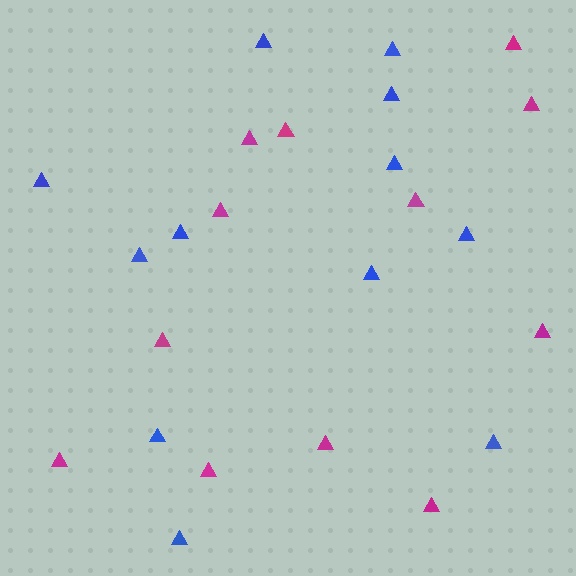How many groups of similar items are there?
There are 2 groups: one group of blue triangles (12) and one group of magenta triangles (12).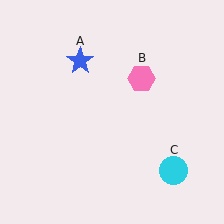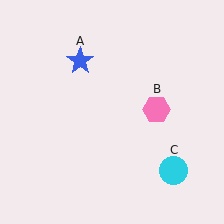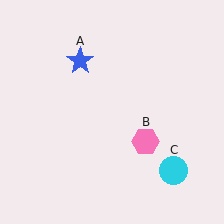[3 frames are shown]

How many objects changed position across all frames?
1 object changed position: pink hexagon (object B).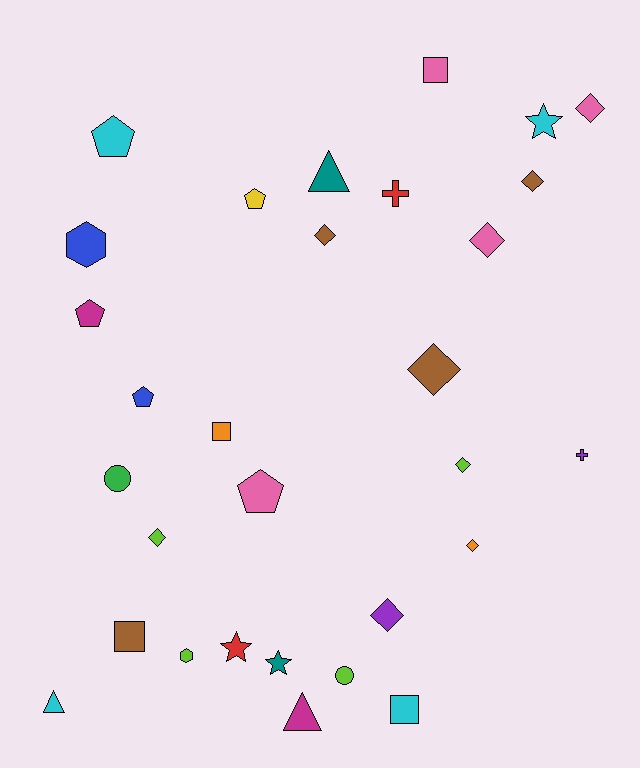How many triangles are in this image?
There are 3 triangles.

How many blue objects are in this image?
There are 2 blue objects.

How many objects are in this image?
There are 30 objects.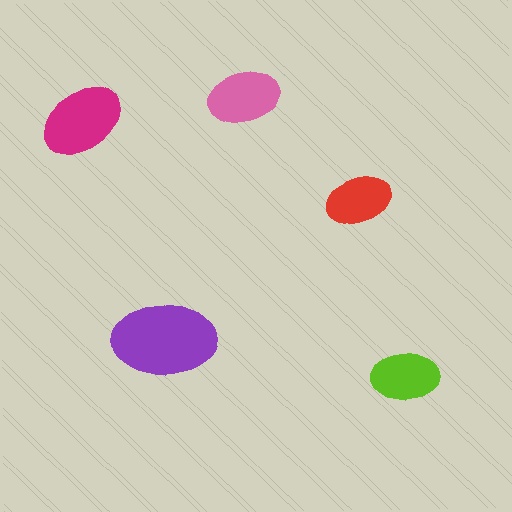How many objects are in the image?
There are 5 objects in the image.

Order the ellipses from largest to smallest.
the purple one, the magenta one, the pink one, the lime one, the red one.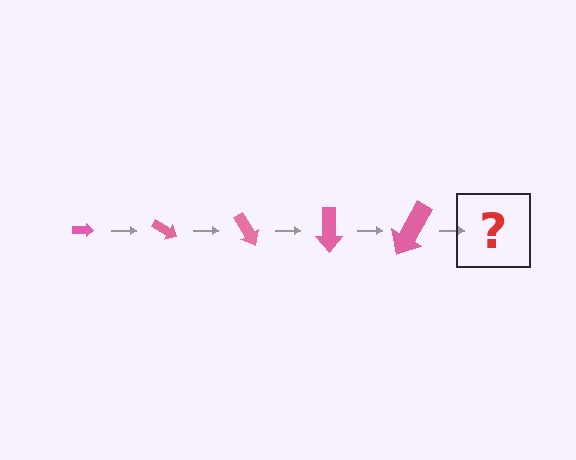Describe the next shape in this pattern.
It should be an arrow, larger than the previous one and rotated 150 degrees from the start.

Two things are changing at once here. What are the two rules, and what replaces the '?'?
The two rules are that the arrow grows larger each step and it rotates 30 degrees each step. The '?' should be an arrow, larger than the previous one and rotated 150 degrees from the start.